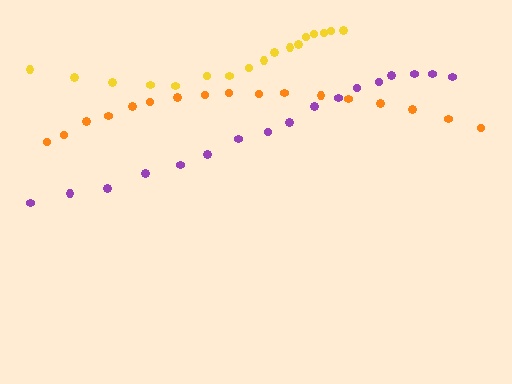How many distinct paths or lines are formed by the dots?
There are 3 distinct paths.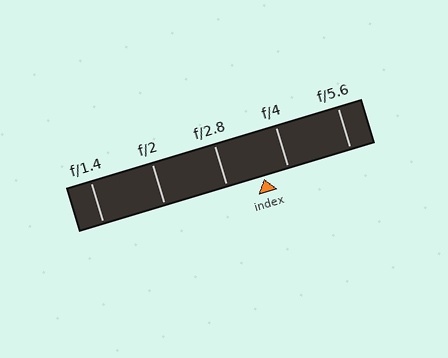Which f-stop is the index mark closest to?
The index mark is closest to f/4.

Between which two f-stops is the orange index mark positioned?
The index mark is between f/2.8 and f/4.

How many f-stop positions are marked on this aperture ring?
There are 5 f-stop positions marked.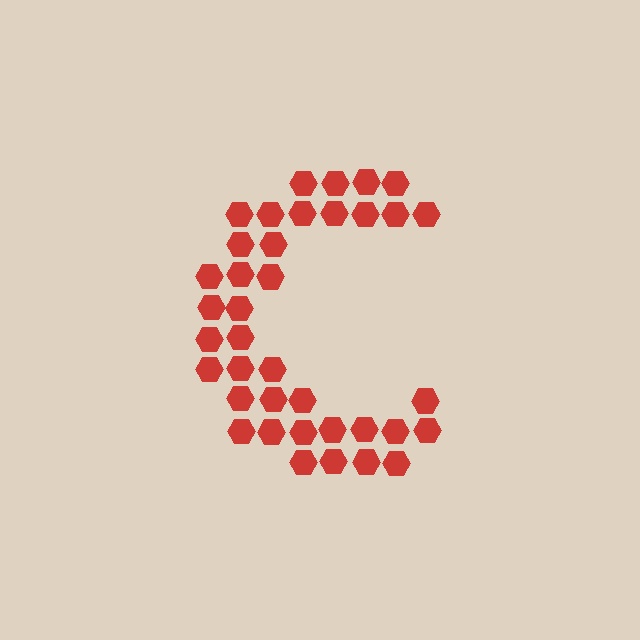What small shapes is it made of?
It is made of small hexagons.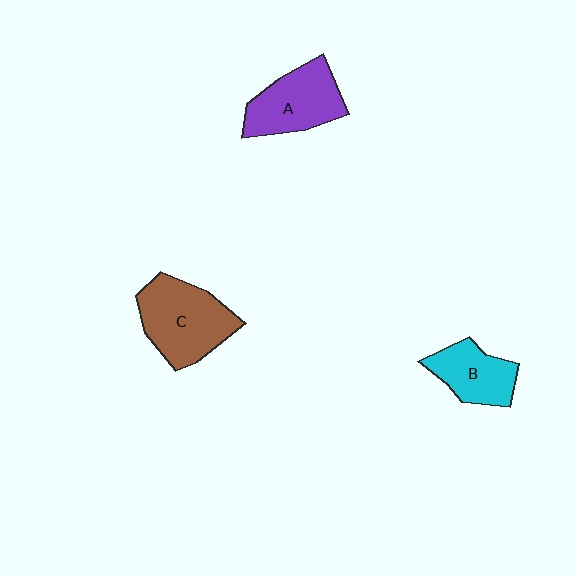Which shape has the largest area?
Shape C (brown).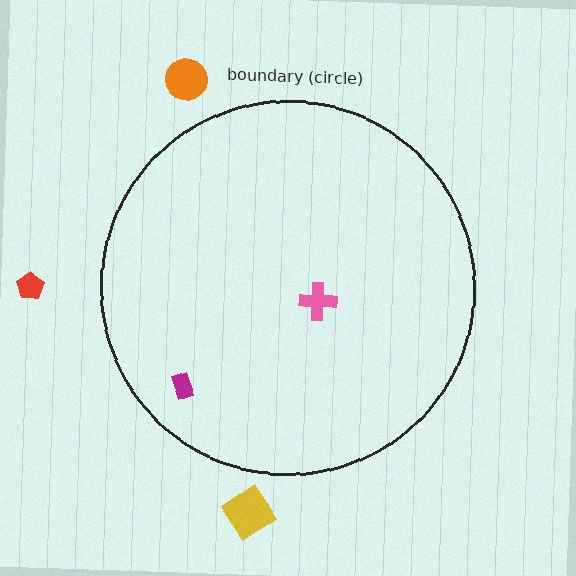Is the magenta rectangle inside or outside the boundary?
Inside.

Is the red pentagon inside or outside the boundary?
Outside.